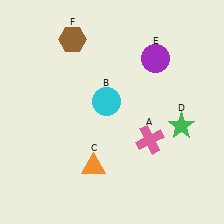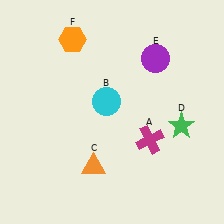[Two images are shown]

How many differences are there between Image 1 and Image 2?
There are 2 differences between the two images.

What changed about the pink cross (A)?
In Image 1, A is pink. In Image 2, it changed to magenta.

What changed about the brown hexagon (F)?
In Image 1, F is brown. In Image 2, it changed to orange.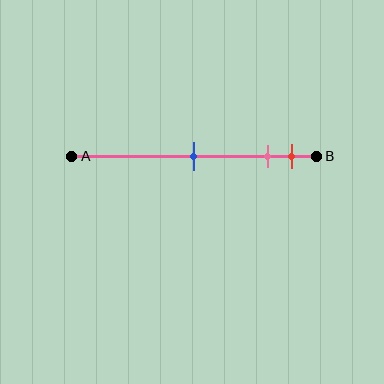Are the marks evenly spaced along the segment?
No, the marks are not evenly spaced.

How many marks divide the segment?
There are 3 marks dividing the segment.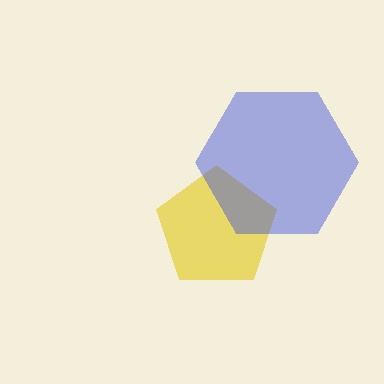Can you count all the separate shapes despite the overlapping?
Yes, there are 2 separate shapes.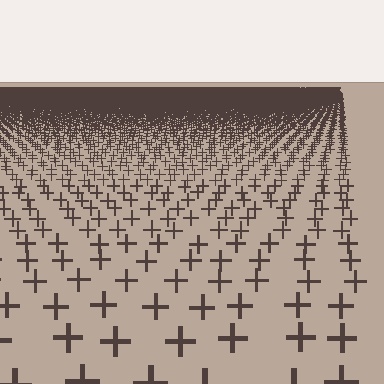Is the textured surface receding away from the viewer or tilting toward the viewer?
The surface is receding away from the viewer. Texture elements get smaller and denser toward the top.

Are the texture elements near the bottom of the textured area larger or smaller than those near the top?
Larger. Near the bottom, elements are closer to the viewer and appear at a bigger on-screen size.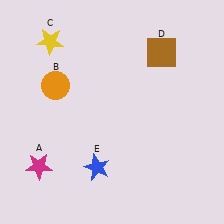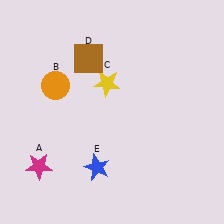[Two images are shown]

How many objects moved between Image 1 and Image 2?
2 objects moved between the two images.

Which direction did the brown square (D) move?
The brown square (D) moved left.